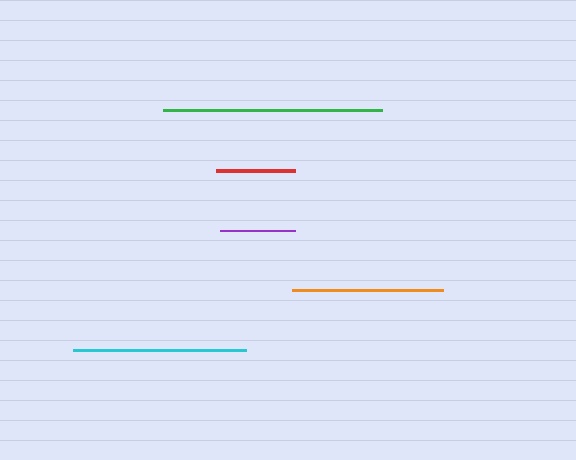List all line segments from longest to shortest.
From longest to shortest: green, cyan, orange, red, purple.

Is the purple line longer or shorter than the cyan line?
The cyan line is longer than the purple line.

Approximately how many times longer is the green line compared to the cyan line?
The green line is approximately 1.3 times the length of the cyan line.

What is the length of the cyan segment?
The cyan segment is approximately 173 pixels long.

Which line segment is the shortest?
The purple line is the shortest at approximately 76 pixels.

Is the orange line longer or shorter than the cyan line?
The cyan line is longer than the orange line.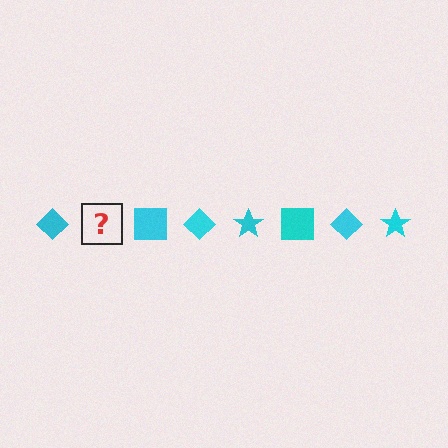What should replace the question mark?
The question mark should be replaced with a cyan star.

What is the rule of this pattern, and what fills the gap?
The rule is that the pattern cycles through diamond, star, square shapes in cyan. The gap should be filled with a cyan star.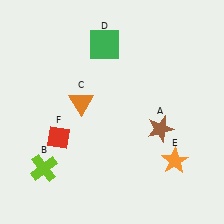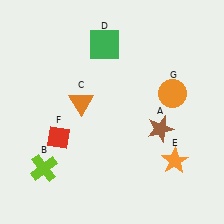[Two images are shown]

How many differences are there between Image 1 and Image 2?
There is 1 difference between the two images.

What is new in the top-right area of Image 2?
An orange circle (G) was added in the top-right area of Image 2.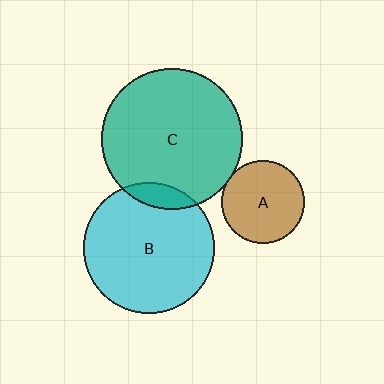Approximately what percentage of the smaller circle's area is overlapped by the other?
Approximately 10%.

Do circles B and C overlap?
Yes.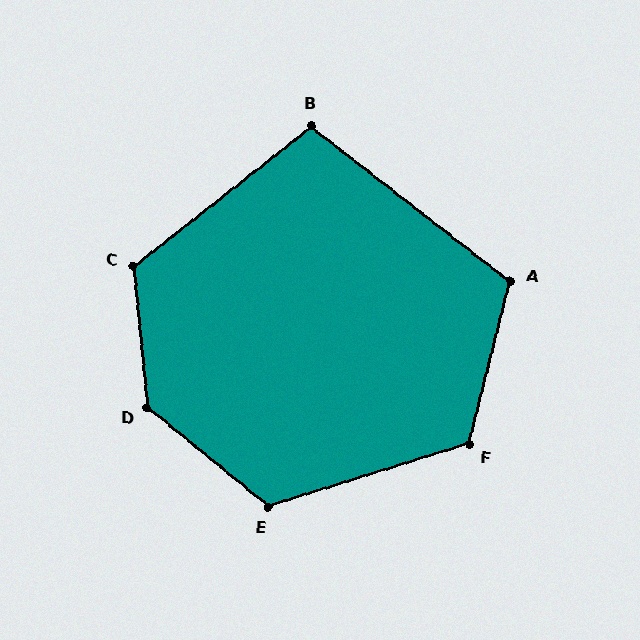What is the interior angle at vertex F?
Approximately 121 degrees (obtuse).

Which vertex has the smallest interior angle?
B, at approximately 104 degrees.